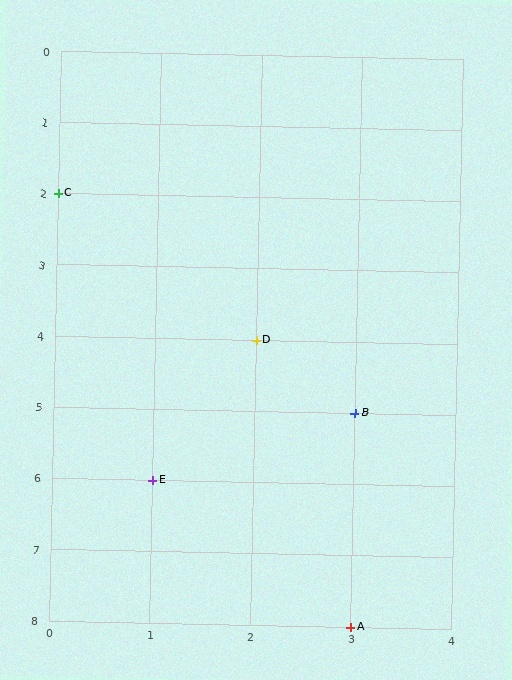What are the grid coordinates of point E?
Point E is at grid coordinates (1, 6).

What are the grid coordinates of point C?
Point C is at grid coordinates (0, 2).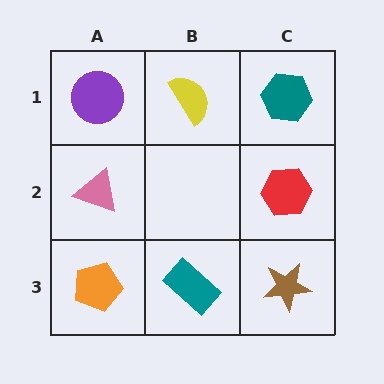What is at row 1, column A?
A purple circle.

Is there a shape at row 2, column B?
No, that cell is empty.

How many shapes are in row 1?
3 shapes.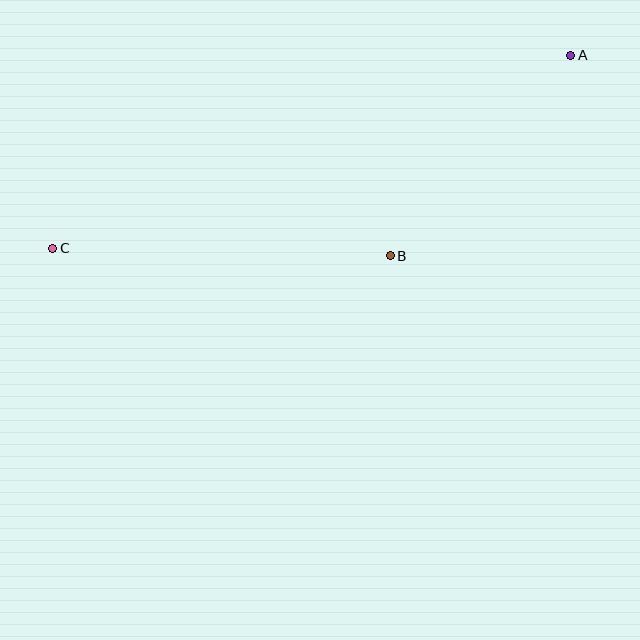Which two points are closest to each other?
Points A and B are closest to each other.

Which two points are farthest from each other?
Points A and C are farthest from each other.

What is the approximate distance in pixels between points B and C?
The distance between B and C is approximately 338 pixels.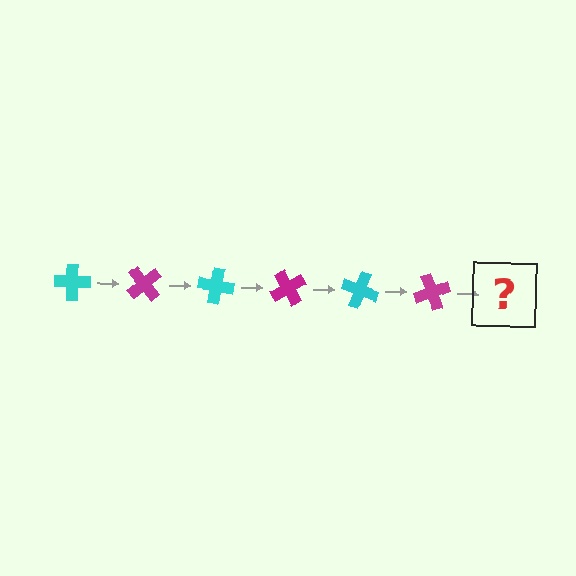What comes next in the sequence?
The next element should be a cyan cross, rotated 300 degrees from the start.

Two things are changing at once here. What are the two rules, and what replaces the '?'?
The two rules are that it rotates 50 degrees each step and the color cycles through cyan and magenta. The '?' should be a cyan cross, rotated 300 degrees from the start.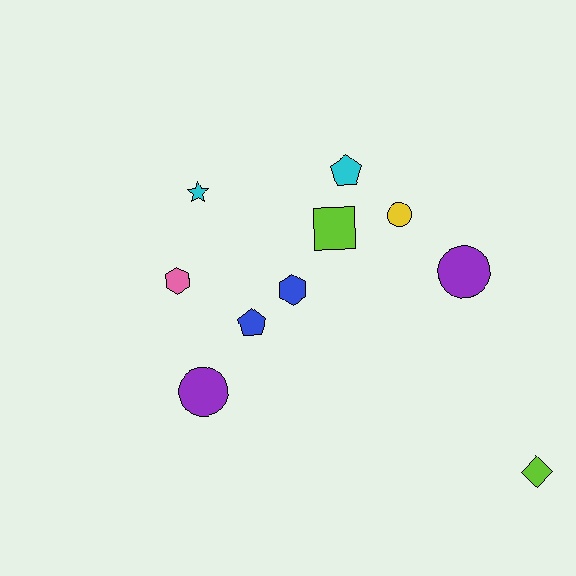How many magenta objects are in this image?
There are no magenta objects.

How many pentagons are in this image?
There are 2 pentagons.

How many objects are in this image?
There are 10 objects.